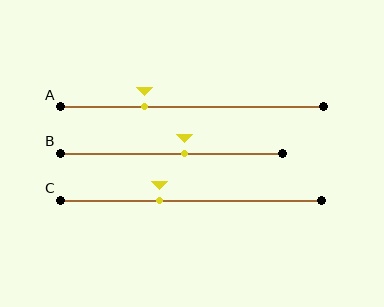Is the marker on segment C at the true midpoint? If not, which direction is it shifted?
No, the marker on segment C is shifted to the left by about 12% of the segment length.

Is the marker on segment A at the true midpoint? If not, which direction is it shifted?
No, the marker on segment A is shifted to the left by about 18% of the segment length.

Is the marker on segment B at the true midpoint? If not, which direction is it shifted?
No, the marker on segment B is shifted to the right by about 6% of the segment length.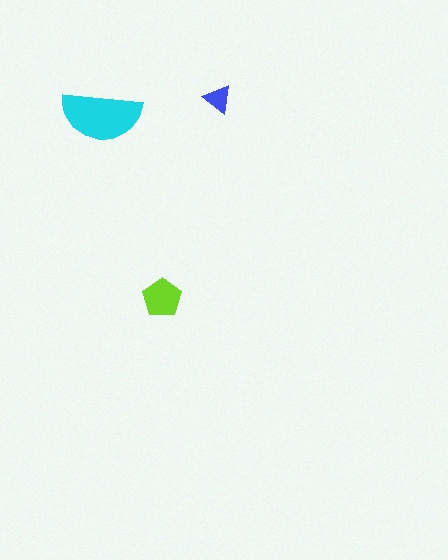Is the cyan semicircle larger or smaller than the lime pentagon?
Larger.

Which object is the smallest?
The blue triangle.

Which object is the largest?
The cyan semicircle.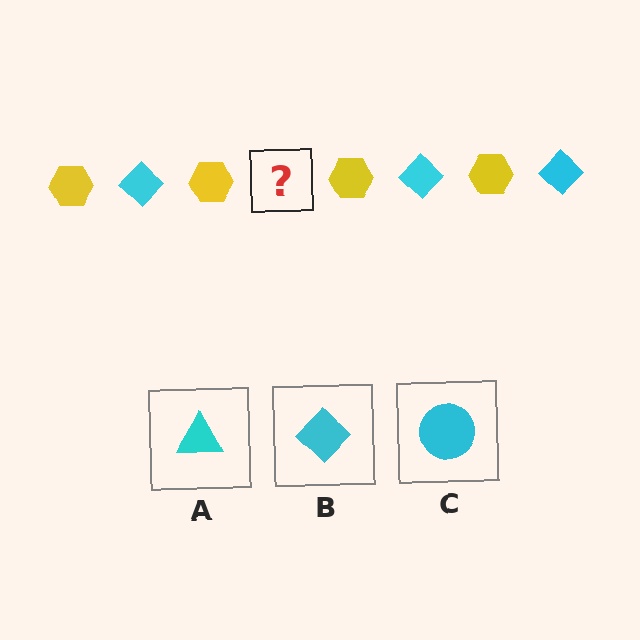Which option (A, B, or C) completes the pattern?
B.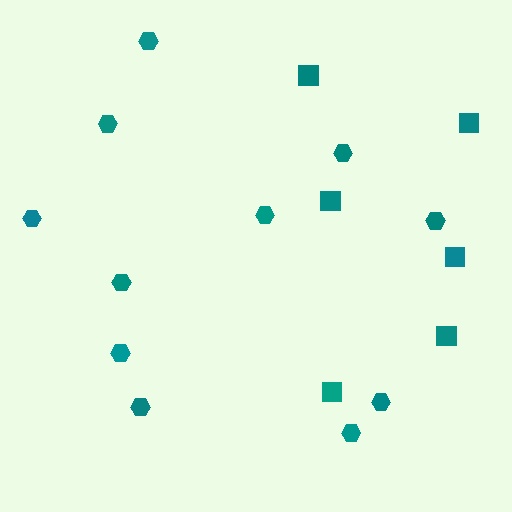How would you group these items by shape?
There are 2 groups: one group of hexagons (11) and one group of squares (6).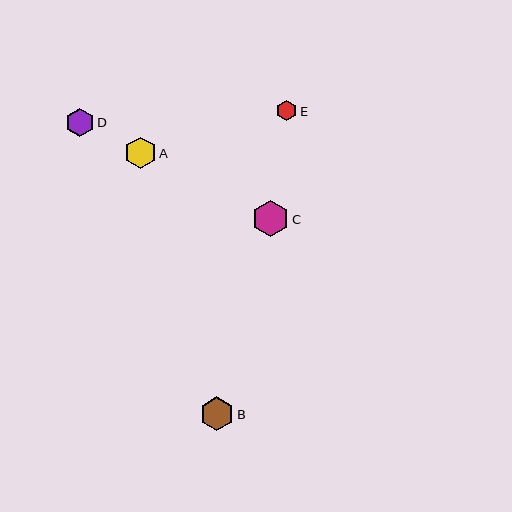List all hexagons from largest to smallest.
From largest to smallest: C, B, A, D, E.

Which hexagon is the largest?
Hexagon C is the largest with a size of approximately 36 pixels.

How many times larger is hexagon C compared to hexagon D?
Hexagon C is approximately 1.3 times the size of hexagon D.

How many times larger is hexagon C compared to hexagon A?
Hexagon C is approximately 1.1 times the size of hexagon A.